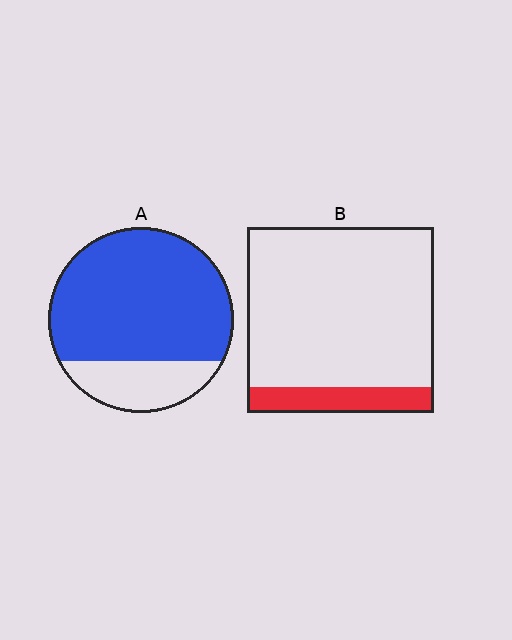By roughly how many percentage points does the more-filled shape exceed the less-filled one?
By roughly 65 percentage points (A over B).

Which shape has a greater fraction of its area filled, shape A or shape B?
Shape A.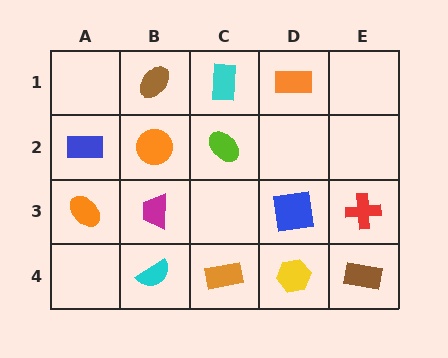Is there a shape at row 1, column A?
No, that cell is empty.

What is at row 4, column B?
A cyan semicircle.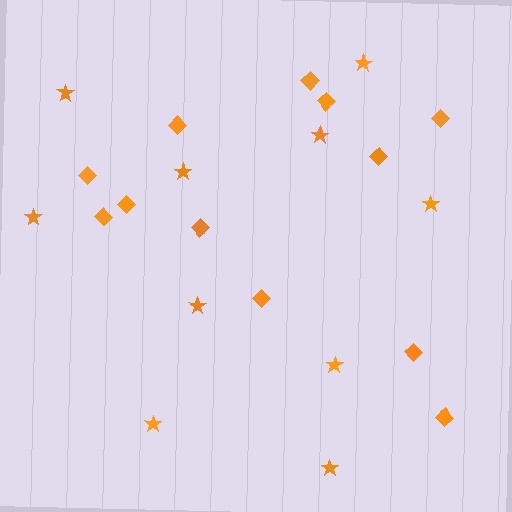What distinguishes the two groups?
There are 2 groups: one group of stars (10) and one group of diamonds (12).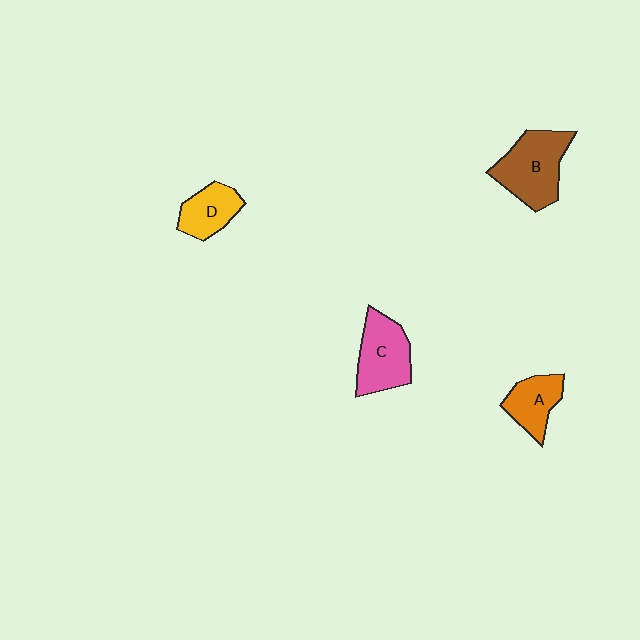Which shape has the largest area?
Shape B (brown).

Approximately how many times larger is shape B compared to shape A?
Approximately 1.6 times.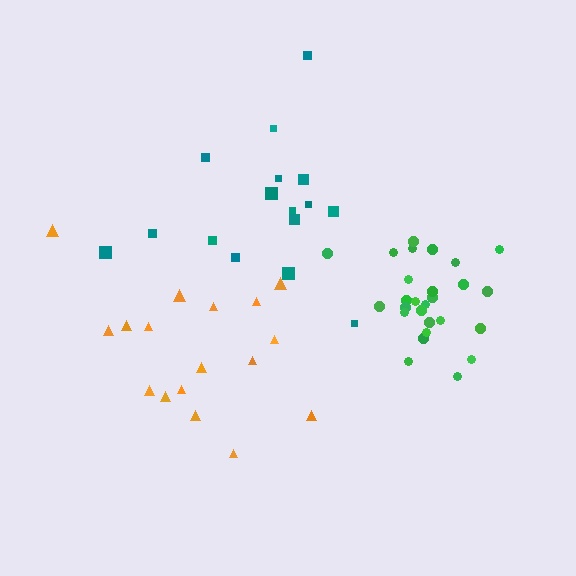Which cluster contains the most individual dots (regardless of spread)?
Green (27).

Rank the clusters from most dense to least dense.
green, orange, teal.